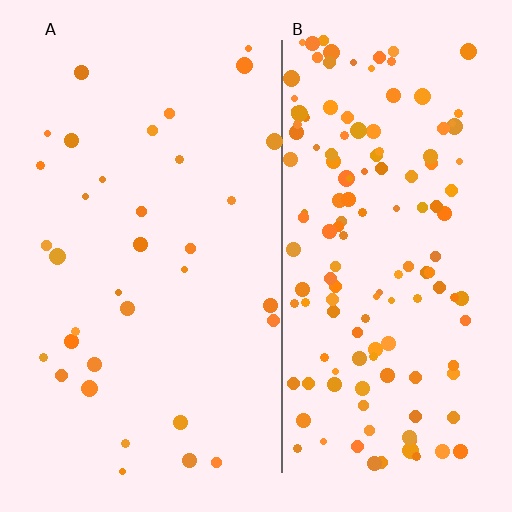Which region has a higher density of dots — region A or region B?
B (the right).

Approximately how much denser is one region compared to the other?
Approximately 4.2× — region B over region A.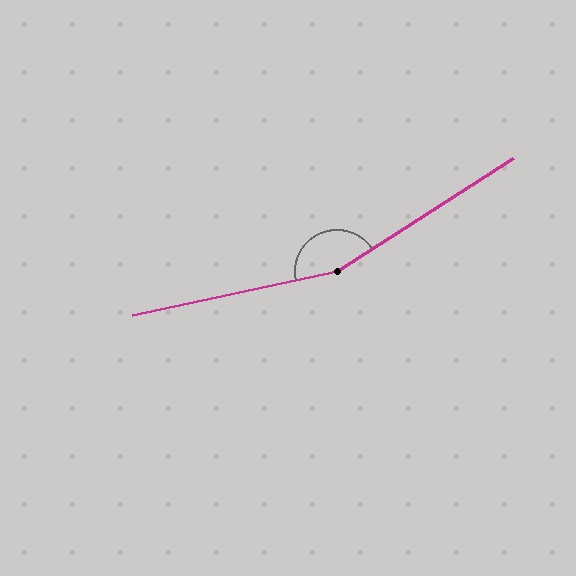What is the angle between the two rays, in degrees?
Approximately 160 degrees.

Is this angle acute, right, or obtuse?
It is obtuse.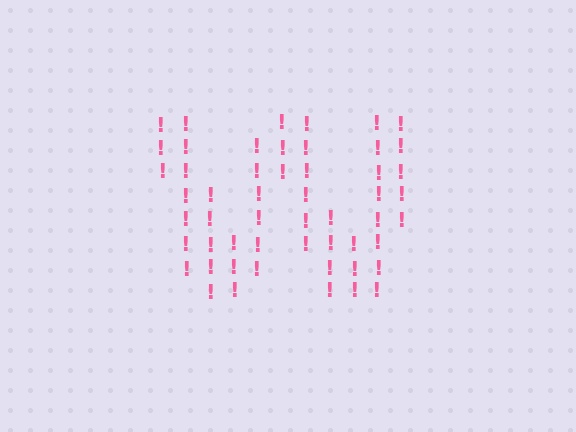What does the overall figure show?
The overall figure shows the letter W.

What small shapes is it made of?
It is made of small exclamation marks.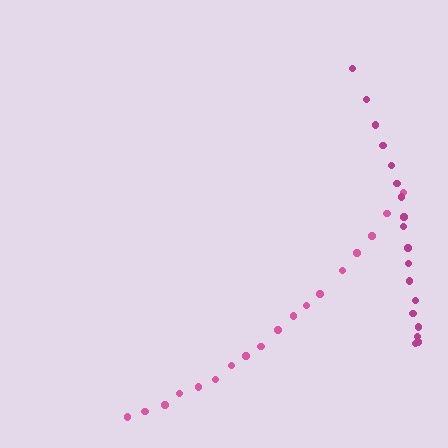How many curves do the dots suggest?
There are 2 distinct paths.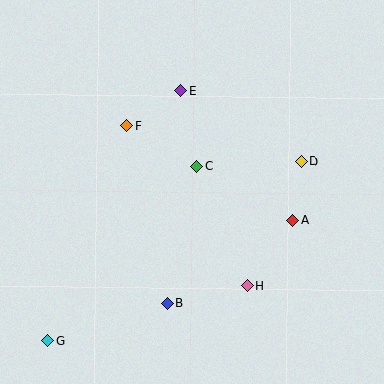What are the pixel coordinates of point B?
Point B is at (167, 303).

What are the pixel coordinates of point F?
Point F is at (126, 126).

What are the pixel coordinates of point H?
Point H is at (247, 286).